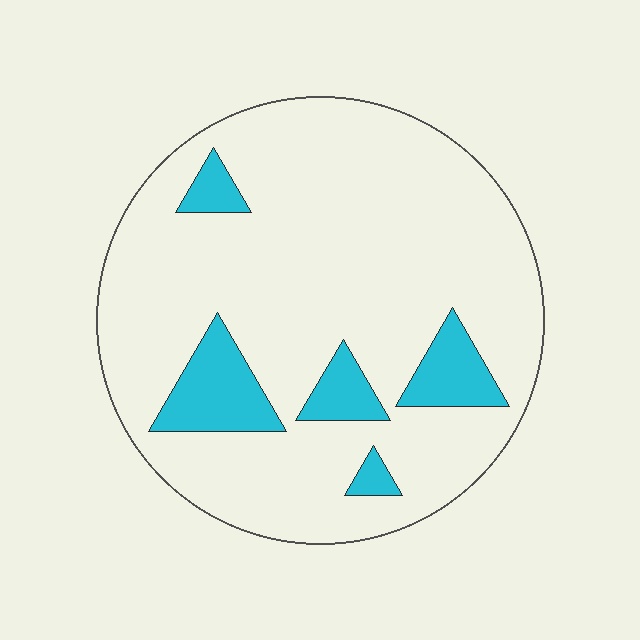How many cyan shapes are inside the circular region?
5.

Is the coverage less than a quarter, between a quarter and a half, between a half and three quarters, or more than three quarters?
Less than a quarter.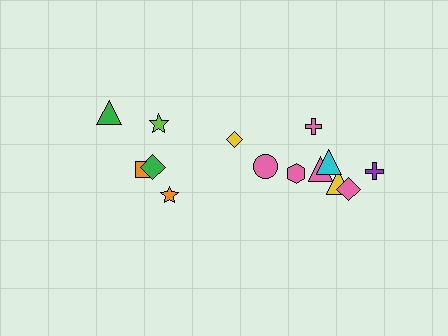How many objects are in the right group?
There are 8 objects.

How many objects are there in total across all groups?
There are 14 objects.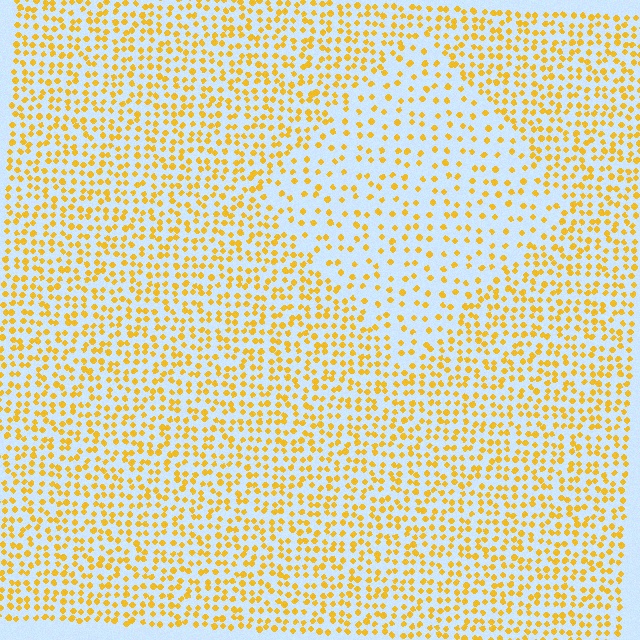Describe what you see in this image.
The image contains small yellow elements arranged at two different densities. A diamond-shaped region is visible where the elements are less densely packed than the surrounding area.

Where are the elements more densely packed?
The elements are more densely packed outside the diamond boundary.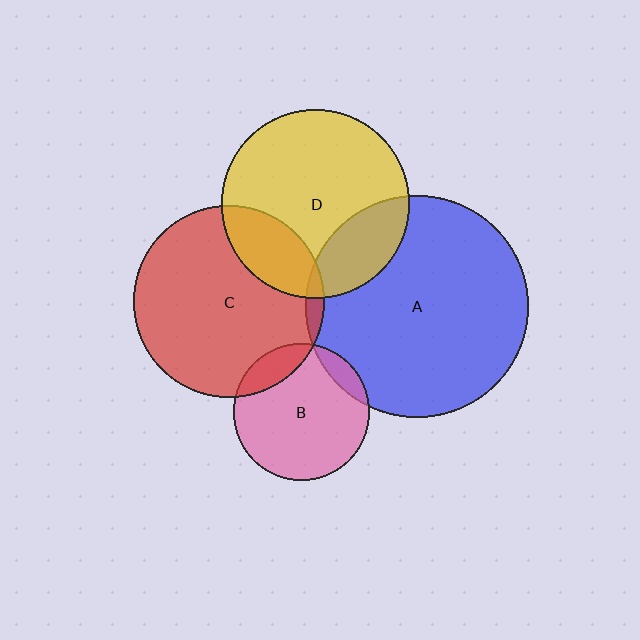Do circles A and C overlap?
Yes.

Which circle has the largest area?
Circle A (blue).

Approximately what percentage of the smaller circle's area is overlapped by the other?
Approximately 5%.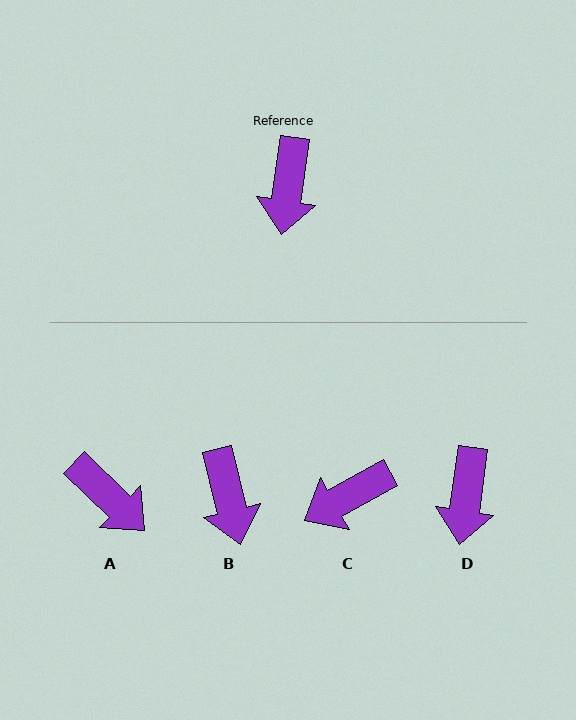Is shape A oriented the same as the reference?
No, it is off by about 54 degrees.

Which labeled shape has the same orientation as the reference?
D.